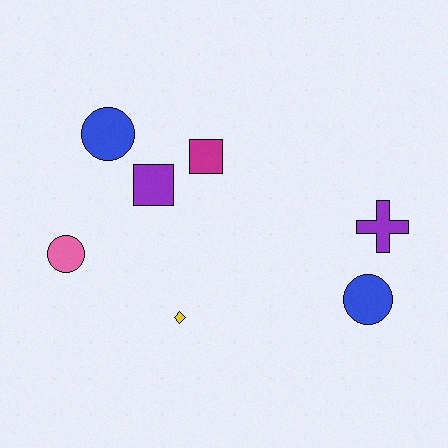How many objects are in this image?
There are 7 objects.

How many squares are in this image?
There are 2 squares.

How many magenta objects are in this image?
There is 1 magenta object.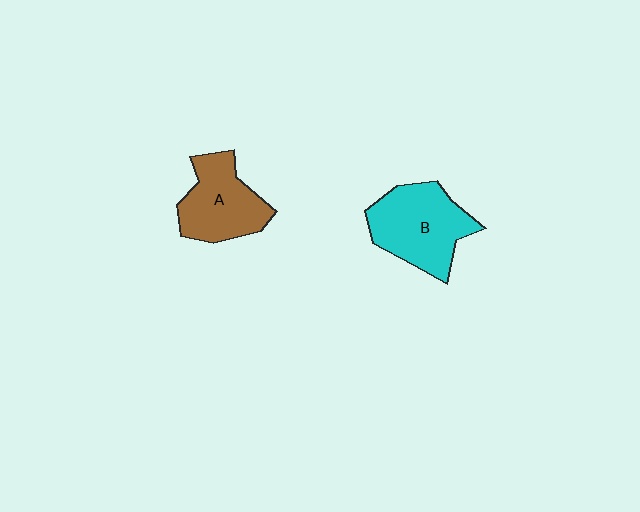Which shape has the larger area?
Shape B (cyan).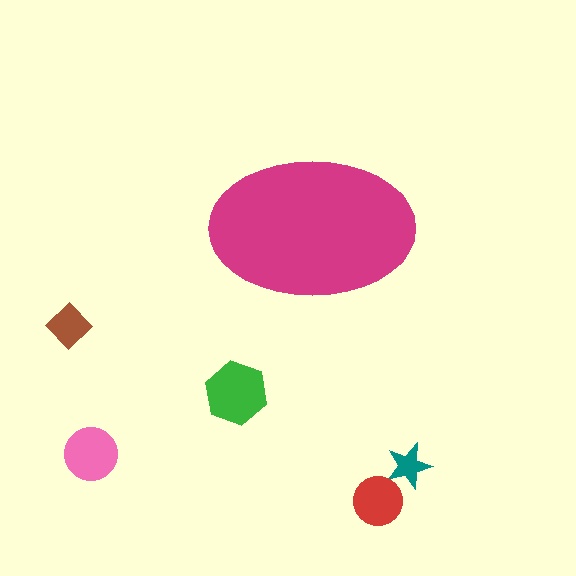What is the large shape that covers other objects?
A magenta ellipse.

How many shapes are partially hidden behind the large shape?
0 shapes are partially hidden.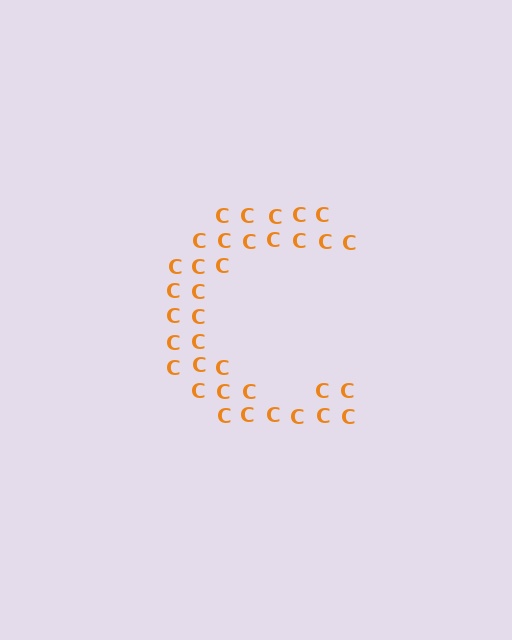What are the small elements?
The small elements are letter C's.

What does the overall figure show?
The overall figure shows the letter C.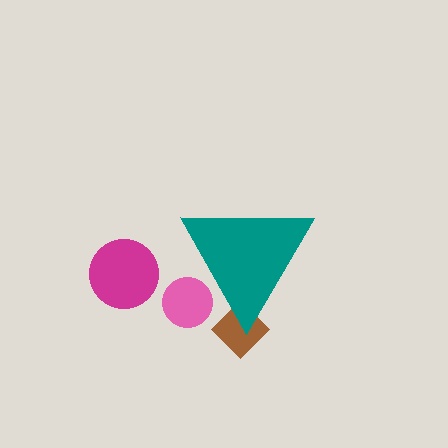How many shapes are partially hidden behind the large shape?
2 shapes are partially hidden.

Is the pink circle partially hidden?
Yes, the pink circle is partially hidden behind the teal triangle.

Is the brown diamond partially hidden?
Yes, the brown diamond is partially hidden behind the teal triangle.